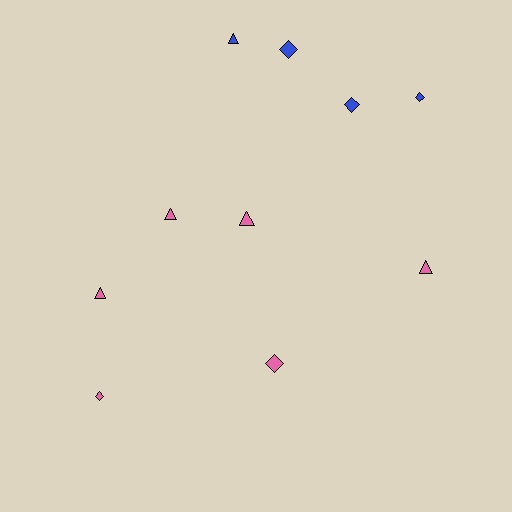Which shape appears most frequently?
Diamond, with 5 objects.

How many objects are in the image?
There are 10 objects.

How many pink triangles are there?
There are 4 pink triangles.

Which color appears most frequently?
Pink, with 6 objects.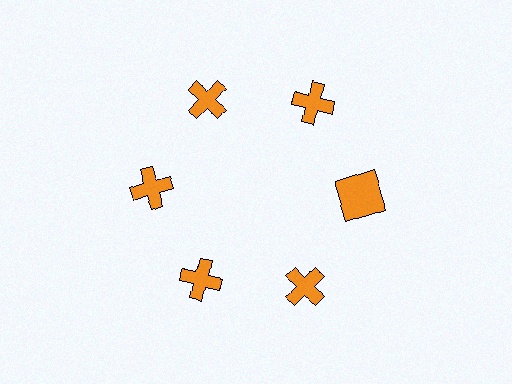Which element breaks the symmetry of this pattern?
The orange square at roughly the 3 o'clock position breaks the symmetry. All other shapes are orange crosses.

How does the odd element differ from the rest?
It has a different shape: square instead of cross.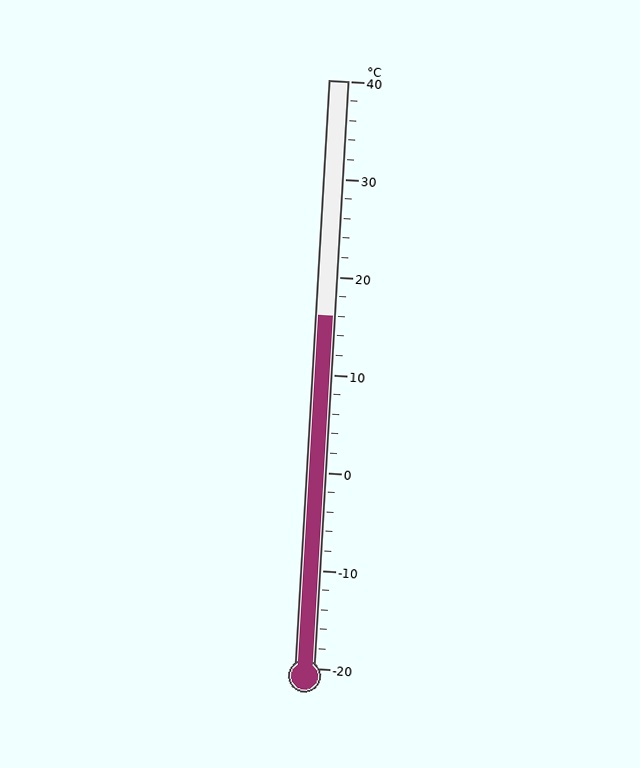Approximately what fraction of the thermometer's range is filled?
The thermometer is filled to approximately 60% of its range.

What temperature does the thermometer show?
The thermometer shows approximately 16°C.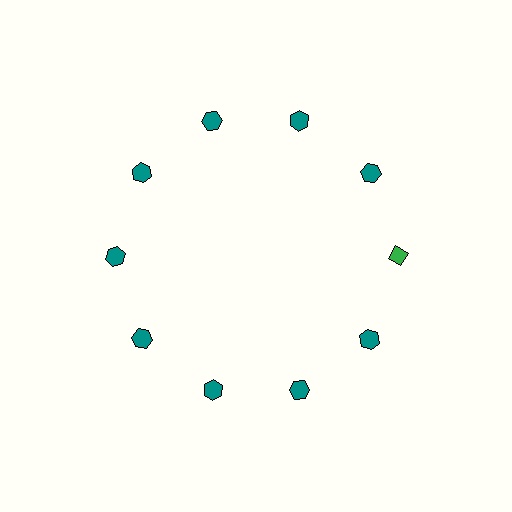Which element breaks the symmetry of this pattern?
The green diamond at roughly the 3 o'clock position breaks the symmetry. All other shapes are teal hexagons.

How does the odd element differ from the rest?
It differs in both color (green instead of teal) and shape (diamond instead of hexagon).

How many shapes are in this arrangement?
There are 10 shapes arranged in a ring pattern.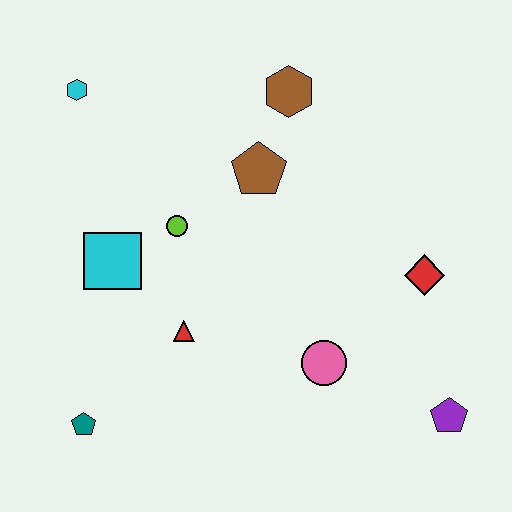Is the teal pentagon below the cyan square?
Yes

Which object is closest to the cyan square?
The lime circle is closest to the cyan square.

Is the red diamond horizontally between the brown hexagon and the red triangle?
No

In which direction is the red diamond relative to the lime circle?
The red diamond is to the right of the lime circle.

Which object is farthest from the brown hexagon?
The teal pentagon is farthest from the brown hexagon.